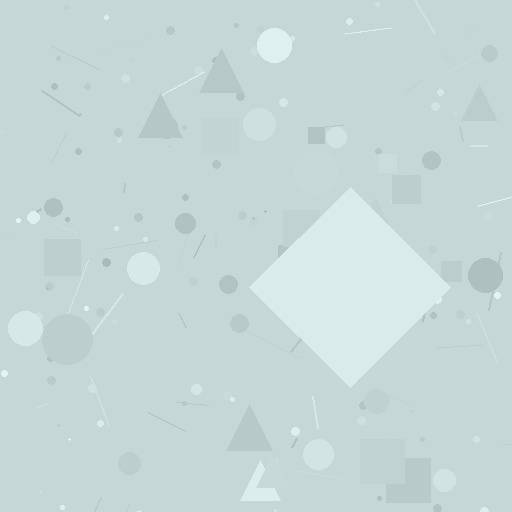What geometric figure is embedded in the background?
A diamond is embedded in the background.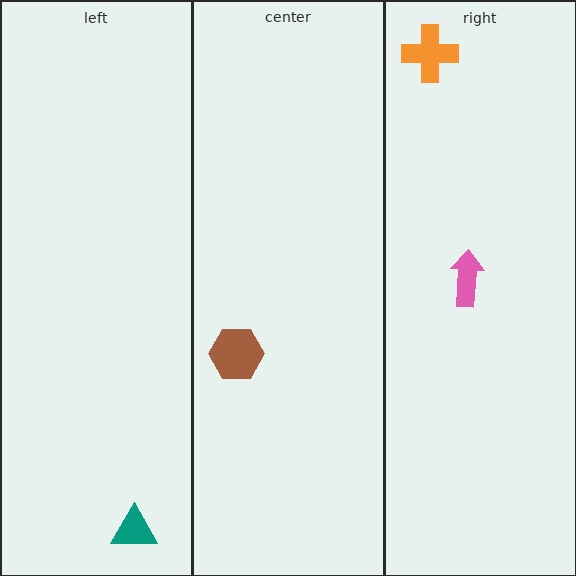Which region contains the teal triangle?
The left region.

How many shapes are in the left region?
1.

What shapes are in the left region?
The teal triangle.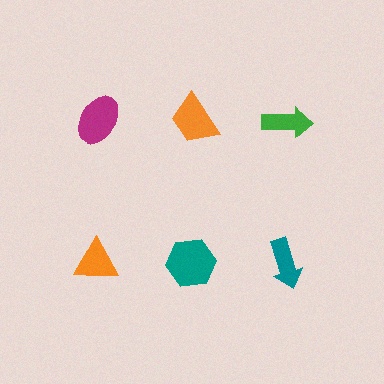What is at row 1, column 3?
A green arrow.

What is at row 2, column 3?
A teal arrow.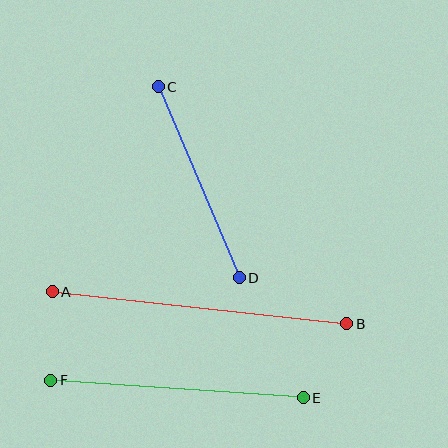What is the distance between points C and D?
The distance is approximately 207 pixels.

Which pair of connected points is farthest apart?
Points A and B are farthest apart.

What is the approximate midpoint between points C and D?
The midpoint is at approximately (199, 182) pixels.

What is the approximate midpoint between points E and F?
The midpoint is at approximately (177, 389) pixels.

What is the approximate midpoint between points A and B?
The midpoint is at approximately (199, 308) pixels.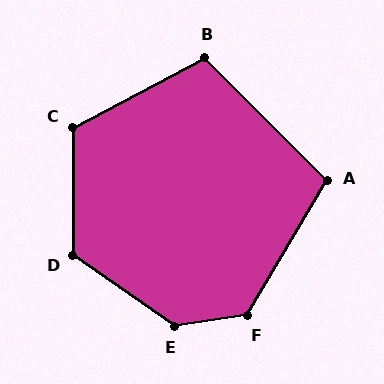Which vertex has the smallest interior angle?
A, at approximately 105 degrees.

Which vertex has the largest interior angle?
E, at approximately 137 degrees.